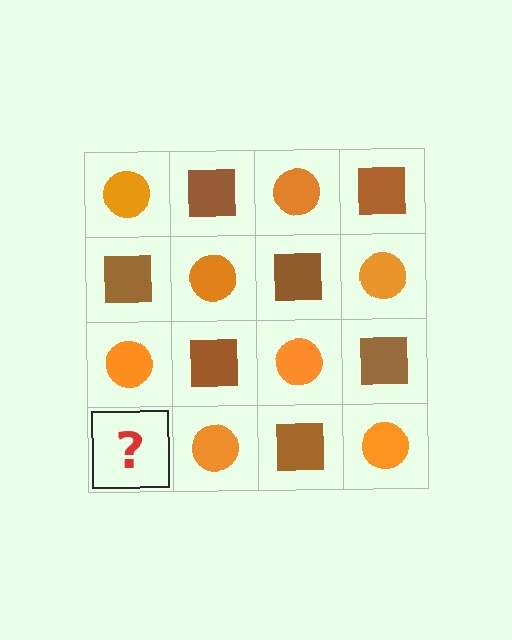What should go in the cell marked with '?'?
The missing cell should contain a brown square.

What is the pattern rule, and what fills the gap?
The rule is that it alternates orange circle and brown square in a checkerboard pattern. The gap should be filled with a brown square.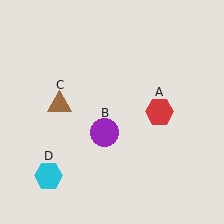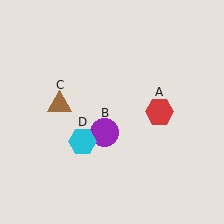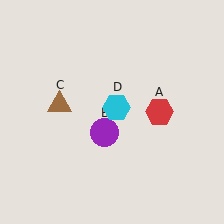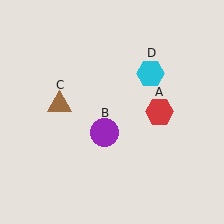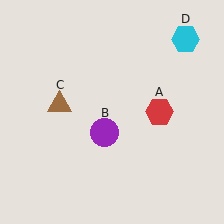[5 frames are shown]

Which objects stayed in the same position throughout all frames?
Red hexagon (object A) and purple circle (object B) and brown triangle (object C) remained stationary.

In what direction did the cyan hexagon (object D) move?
The cyan hexagon (object D) moved up and to the right.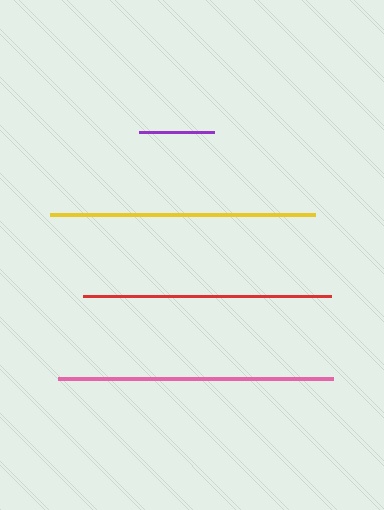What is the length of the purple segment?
The purple segment is approximately 75 pixels long.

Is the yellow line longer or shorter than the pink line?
The pink line is longer than the yellow line.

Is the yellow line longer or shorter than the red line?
The yellow line is longer than the red line.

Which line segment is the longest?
The pink line is the longest at approximately 275 pixels.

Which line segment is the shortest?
The purple line is the shortest at approximately 75 pixels.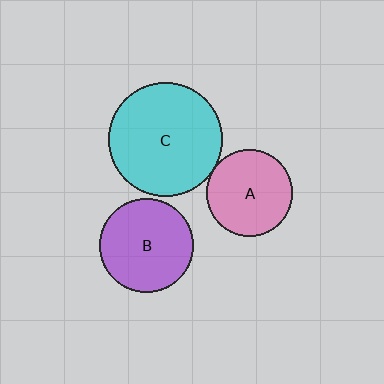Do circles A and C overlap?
Yes.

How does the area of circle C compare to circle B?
Approximately 1.5 times.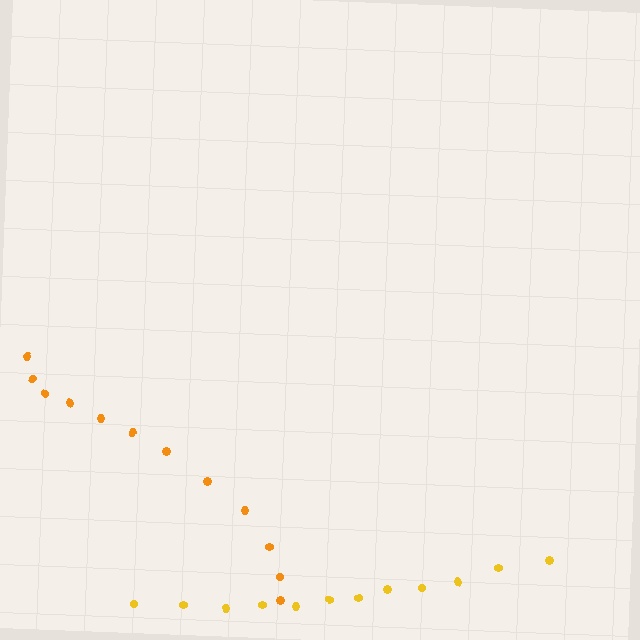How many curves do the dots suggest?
There are 2 distinct paths.